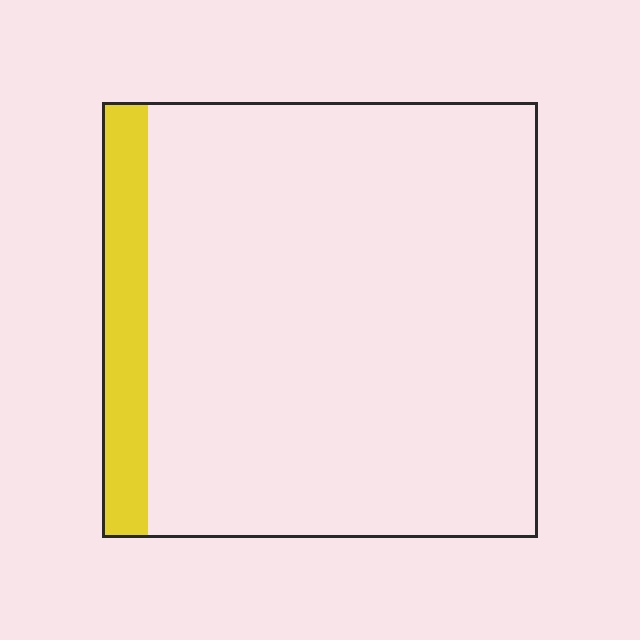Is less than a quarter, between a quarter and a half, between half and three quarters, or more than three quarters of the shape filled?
Less than a quarter.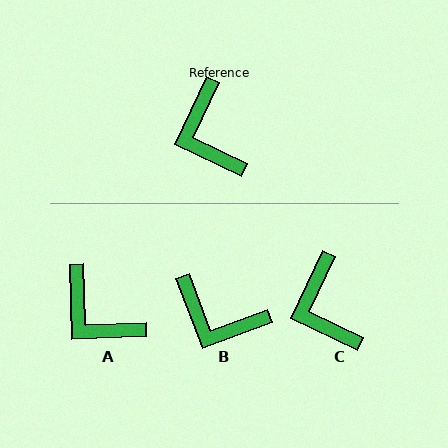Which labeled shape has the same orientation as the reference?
C.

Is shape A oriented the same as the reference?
No, it is off by about 27 degrees.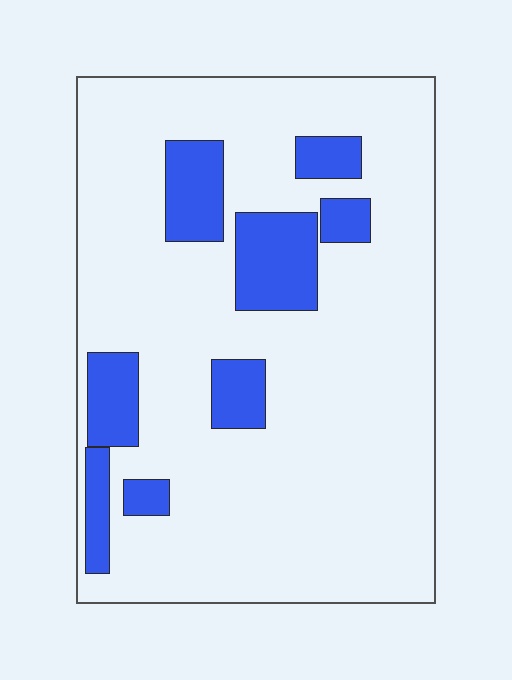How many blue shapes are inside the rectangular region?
8.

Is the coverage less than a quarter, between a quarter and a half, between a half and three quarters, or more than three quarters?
Less than a quarter.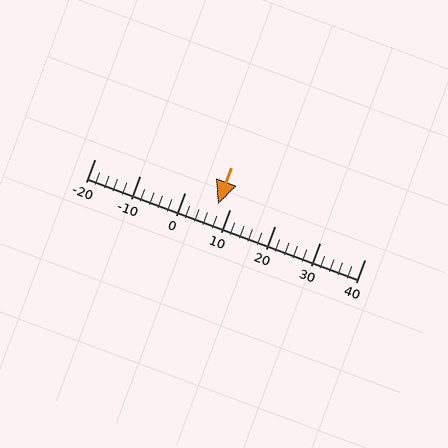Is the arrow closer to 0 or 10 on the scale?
The arrow is closer to 10.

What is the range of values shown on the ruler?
The ruler shows values from -20 to 40.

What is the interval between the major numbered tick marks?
The major tick marks are spaced 10 units apart.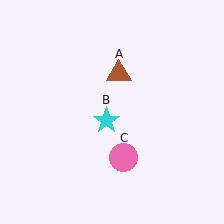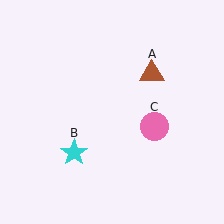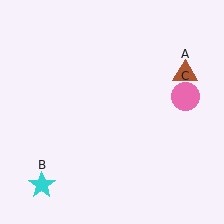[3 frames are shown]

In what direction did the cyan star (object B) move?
The cyan star (object B) moved down and to the left.